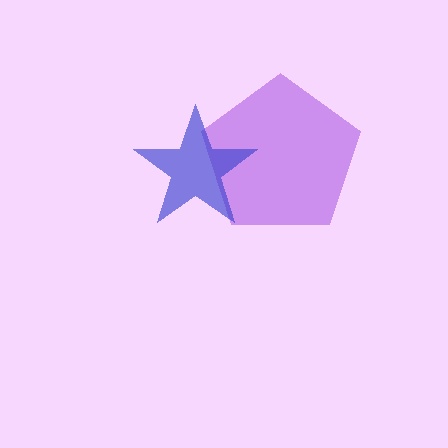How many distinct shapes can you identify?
There are 2 distinct shapes: a purple pentagon, a blue star.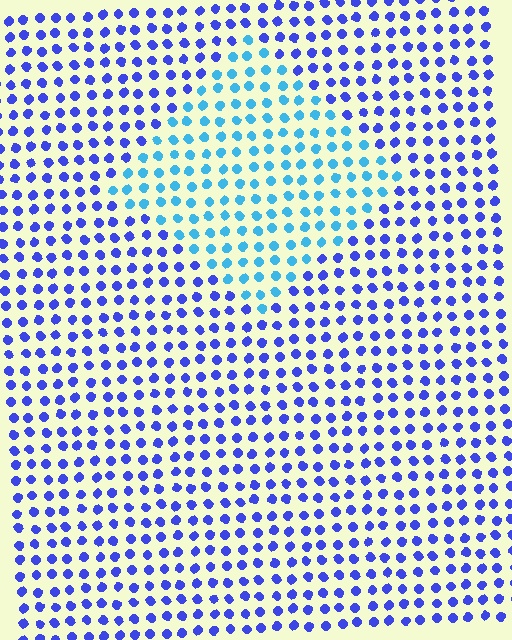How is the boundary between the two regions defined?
The boundary is defined purely by a slight shift in hue (about 41 degrees). Spacing, size, and orientation are identical on both sides.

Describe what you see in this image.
The image is filled with small blue elements in a uniform arrangement. A diamond-shaped region is visible where the elements are tinted to a slightly different hue, forming a subtle color boundary.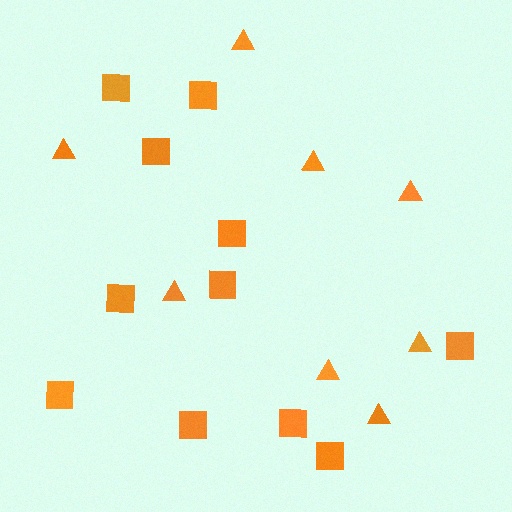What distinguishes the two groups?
There are 2 groups: one group of squares (11) and one group of triangles (8).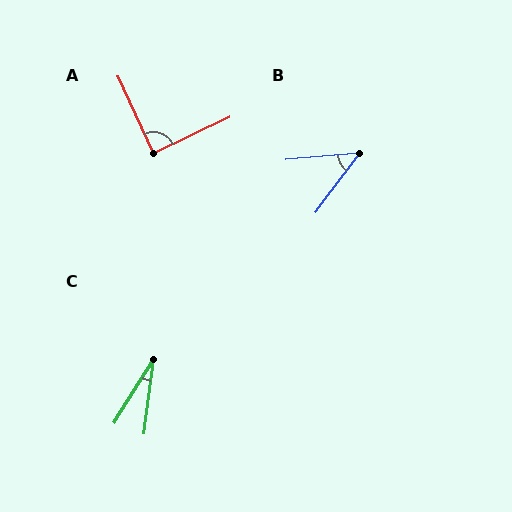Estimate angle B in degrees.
Approximately 48 degrees.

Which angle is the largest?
A, at approximately 89 degrees.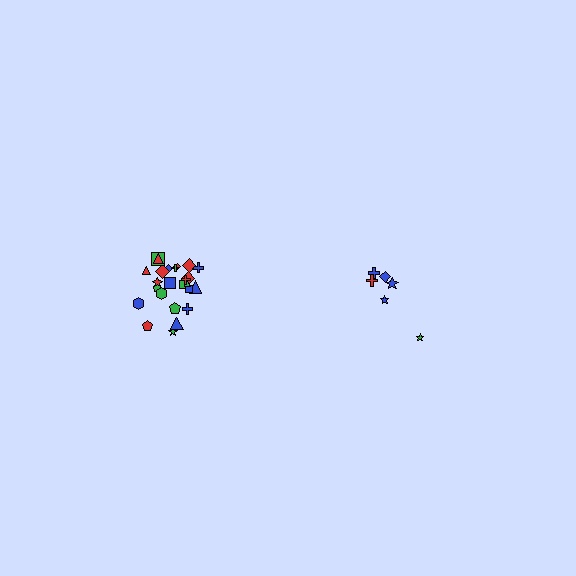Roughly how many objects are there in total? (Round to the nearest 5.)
Roughly 30 objects in total.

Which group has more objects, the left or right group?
The left group.